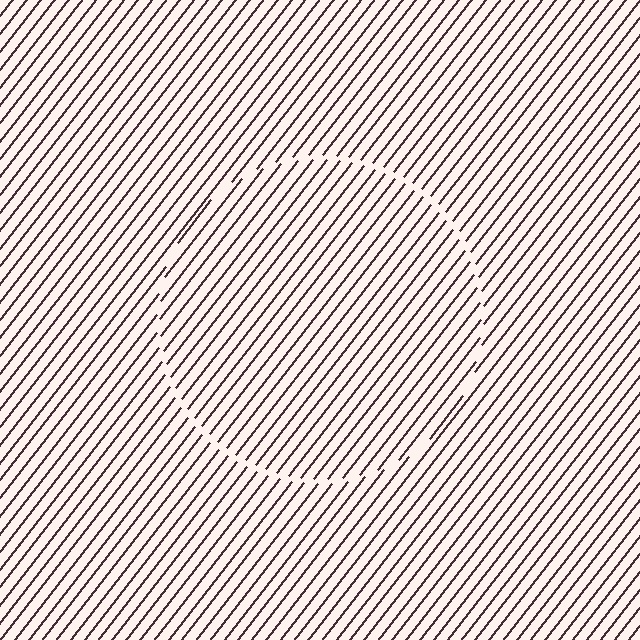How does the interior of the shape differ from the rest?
The interior of the shape contains the same grating, shifted by half a period — the contour is defined by the phase discontinuity where line-ends from the inner and outer gratings abut.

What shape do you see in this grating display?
An illusory circle. The interior of the shape contains the same grating, shifted by half a period — the contour is defined by the phase discontinuity where line-ends from the inner and outer gratings abut.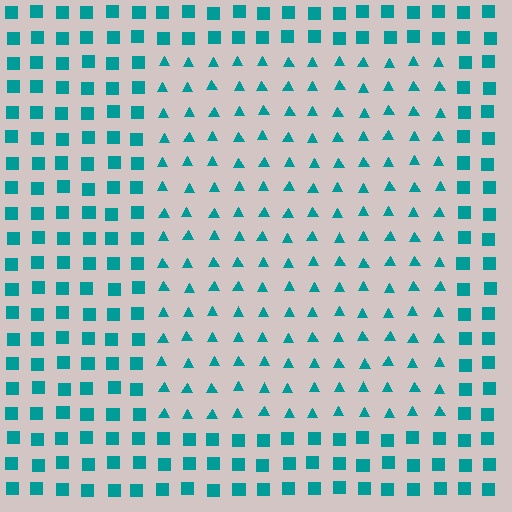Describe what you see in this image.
The image is filled with small teal elements arranged in a uniform grid. A rectangle-shaped region contains triangles, while the surrounding area contains squares. The boundary is defined purely by the change in element shape.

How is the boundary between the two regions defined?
The boundary is defined by a change in element shape: triangles inside vs. squares outside. All elements share the same color and spacing.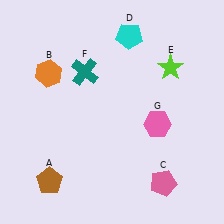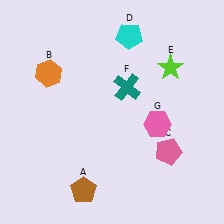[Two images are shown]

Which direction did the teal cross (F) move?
The teal cross (F) moved right.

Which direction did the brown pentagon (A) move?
The brown pentagon (A) moved right.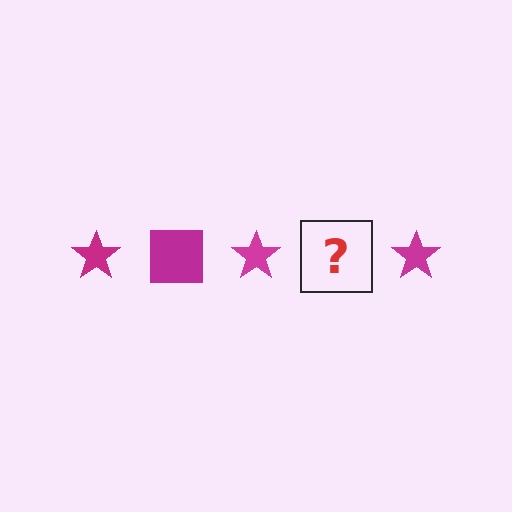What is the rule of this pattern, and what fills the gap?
The rule is that the pattern cycles through star, square shapes in magenta. The gap should be filled with a magenta square.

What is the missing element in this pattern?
The missing element is a magenta square.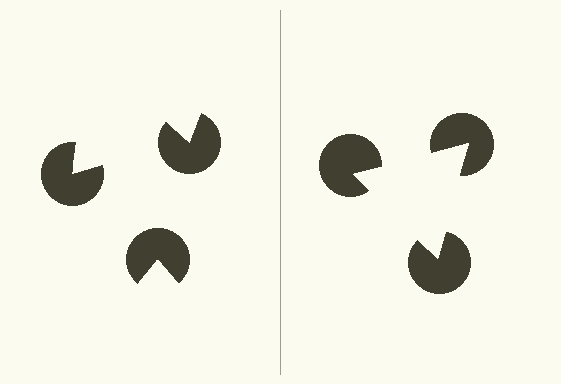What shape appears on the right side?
An illusory triangle.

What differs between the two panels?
The pac-man discs are positioned identically on both sides; only the wedge orientations differ. On the right they align to a triangle; on the left they are misaligned.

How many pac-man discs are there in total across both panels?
6 — 3 on each side.